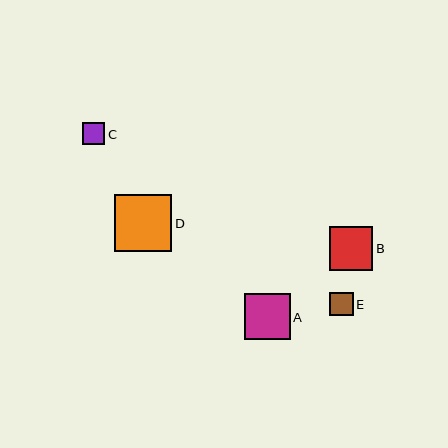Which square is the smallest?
Square C is the smallest with a size of approximately 22 pixels.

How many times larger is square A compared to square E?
Square A is approximately 1.9 times the size of square E.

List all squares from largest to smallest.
From largest to smallest: D, A, B, E, C.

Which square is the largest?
Square D is the largest with a size of approximately 57 pixels.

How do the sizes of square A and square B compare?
Square A and square B are approximately the same size.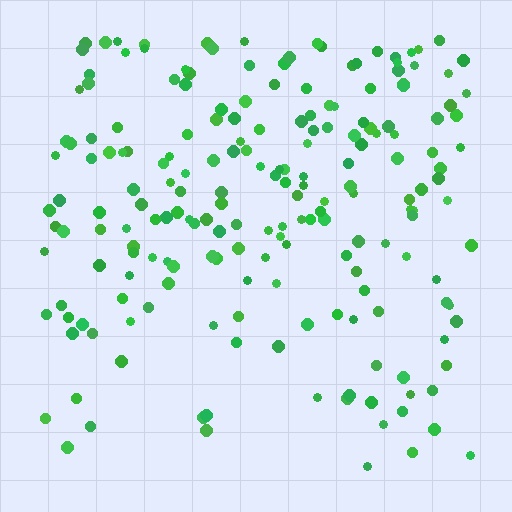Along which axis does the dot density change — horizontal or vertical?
Vertical.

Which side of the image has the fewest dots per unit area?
The bottom.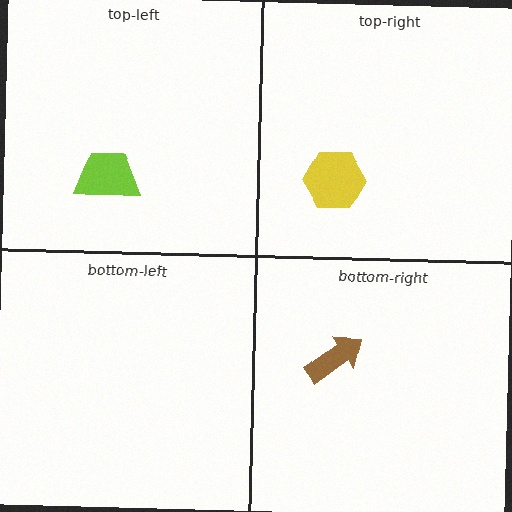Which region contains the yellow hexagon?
The top-right region.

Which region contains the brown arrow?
The bottom-right region.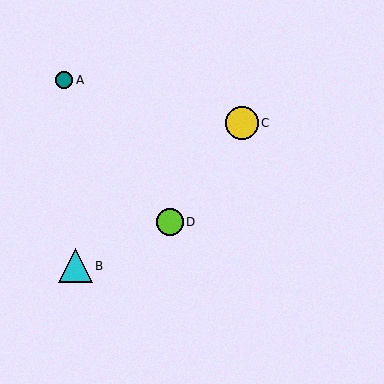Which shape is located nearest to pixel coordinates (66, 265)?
The cyan triangle (labeled B) at (75, 266) is nearest to that location.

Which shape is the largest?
The cyan triangle (labeled B) is the largest.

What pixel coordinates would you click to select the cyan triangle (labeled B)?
Click at (75, 266) to select the cyan triangle B.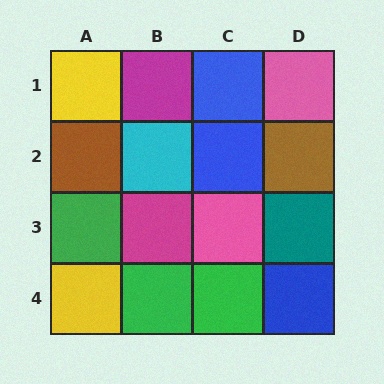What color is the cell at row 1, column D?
Pink.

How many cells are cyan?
1 cell is cyan.